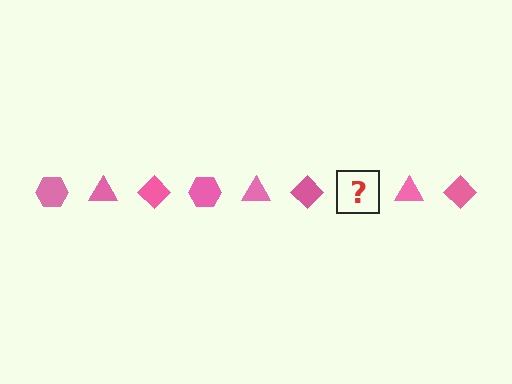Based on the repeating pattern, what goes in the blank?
The blank should be a pink hexagon.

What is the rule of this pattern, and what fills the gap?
The rule is that the pattern cycles through hexagon, triangle, diamond shapes in pink. The gap should be filled with a pink hexagon.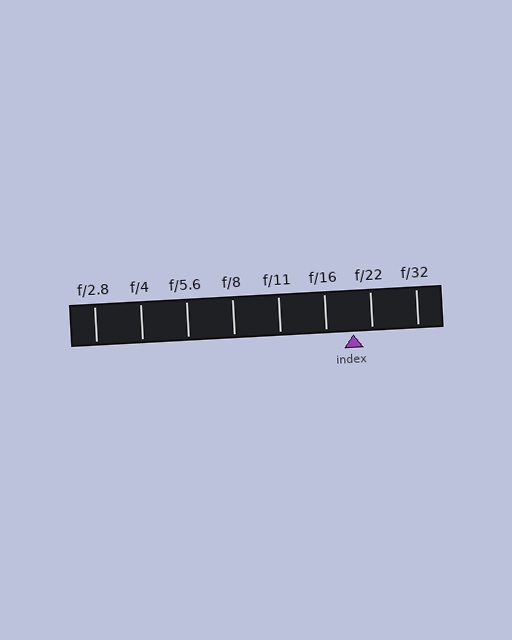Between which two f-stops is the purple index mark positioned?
The index mark is between f/16 and f/22.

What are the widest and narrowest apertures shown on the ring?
The widest aperture shown is f/2.8 and the narrowest is f/32.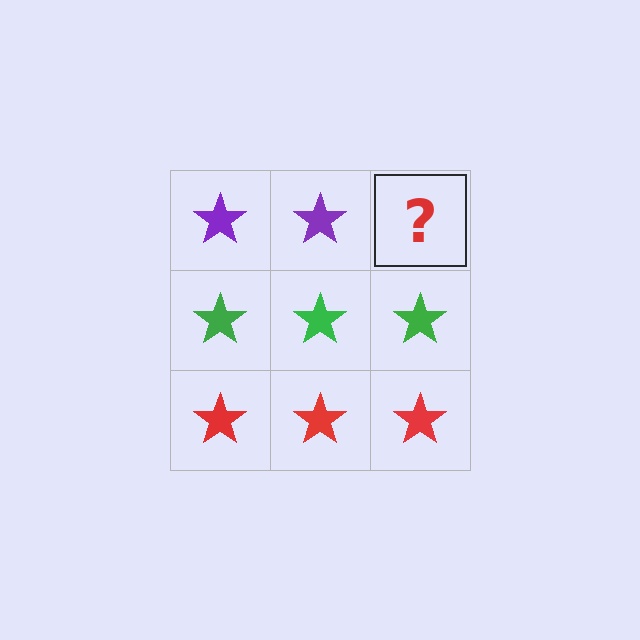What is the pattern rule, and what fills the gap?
The rule is that each row has a consistent color. The gap should be filled with a purple star.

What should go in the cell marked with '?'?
The missing cell should contain a purple star.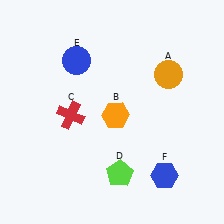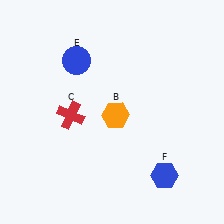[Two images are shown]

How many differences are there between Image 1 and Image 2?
There are 2 differences between the two images.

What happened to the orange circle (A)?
The orange circle (A) was removed in Image 2. It was in the top-right area of Image 1.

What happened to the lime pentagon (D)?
The lime pentagon (D) was removed in Image 2. It was in the bottom-right area of Image 1.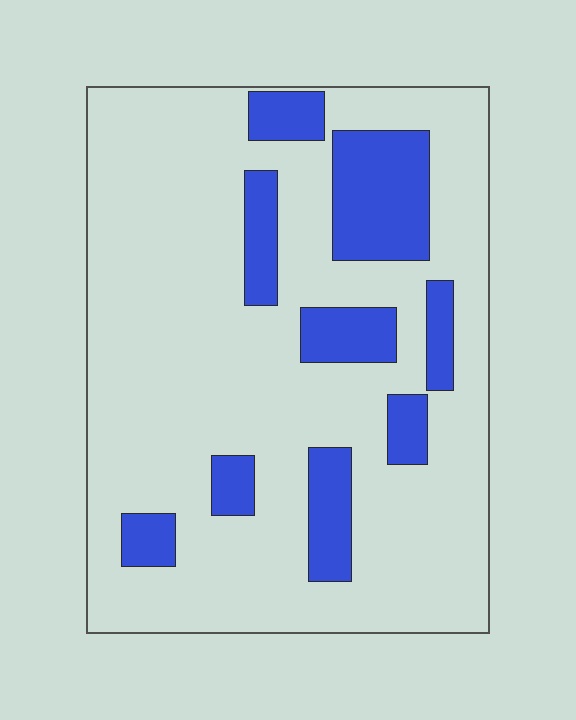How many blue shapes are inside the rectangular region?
9.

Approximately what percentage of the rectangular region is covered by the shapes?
Approximately 20%.